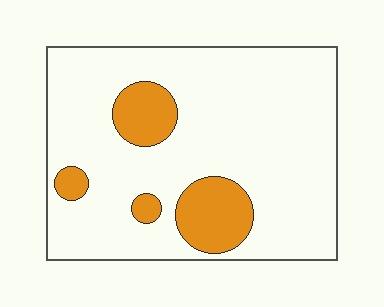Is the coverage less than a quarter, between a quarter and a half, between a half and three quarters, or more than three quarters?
Less than a quarter.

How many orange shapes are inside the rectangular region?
4.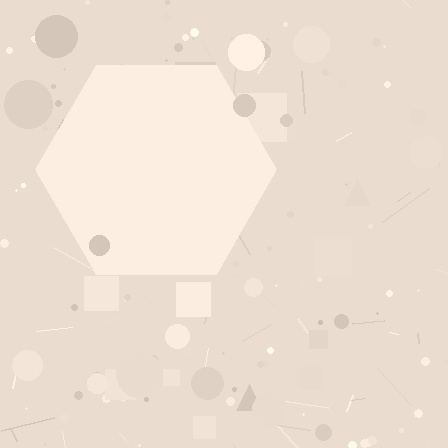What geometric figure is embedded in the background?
A hexagon is embedded in the background.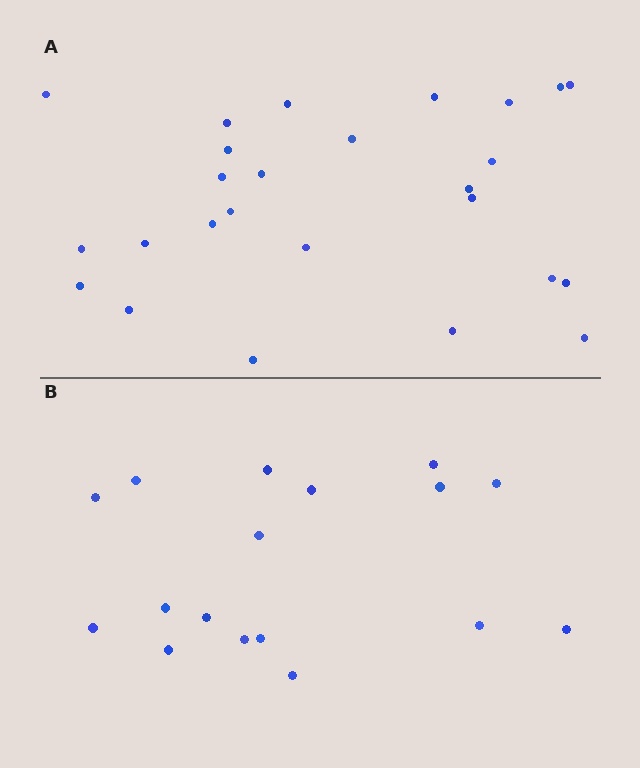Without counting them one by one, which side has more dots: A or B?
Region A (the top region) has more dots.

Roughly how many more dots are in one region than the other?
Region A has roughly 8 or so more dots than region B.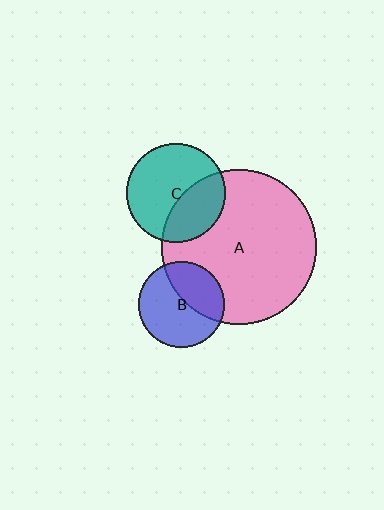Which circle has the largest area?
Circle A (pink).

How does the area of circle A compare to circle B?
Approximately 3.2 times.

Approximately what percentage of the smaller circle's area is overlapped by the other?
Approximately 40%.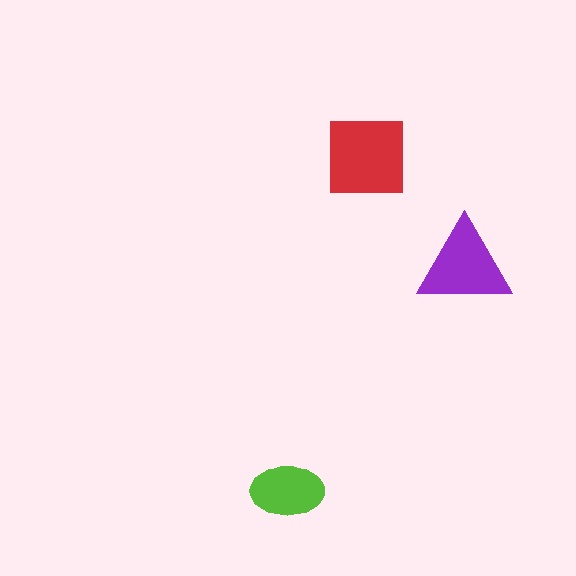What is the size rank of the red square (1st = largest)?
1st.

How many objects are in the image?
There are 3 objects in the image.